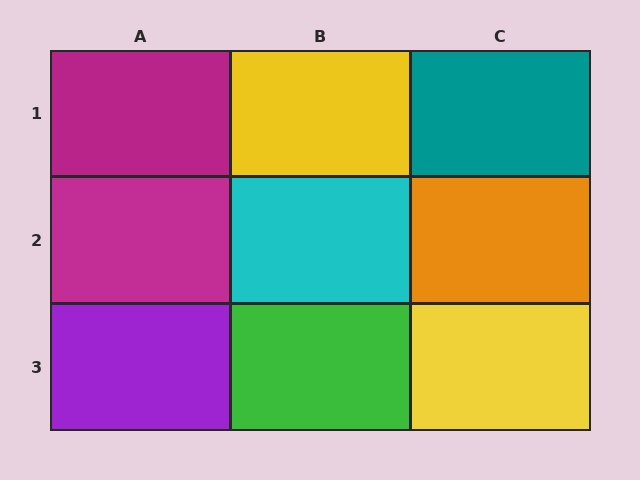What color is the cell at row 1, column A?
Magenta.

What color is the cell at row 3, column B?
Green.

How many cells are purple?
1 cell is purple.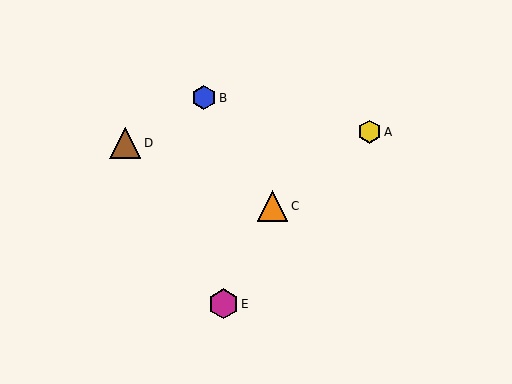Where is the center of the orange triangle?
The center of the orange triangle is at (272, 206).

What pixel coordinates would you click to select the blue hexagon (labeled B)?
Click at (204, 98) to select the blue hexagon B.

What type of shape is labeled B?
Shape B is a blue hexagon.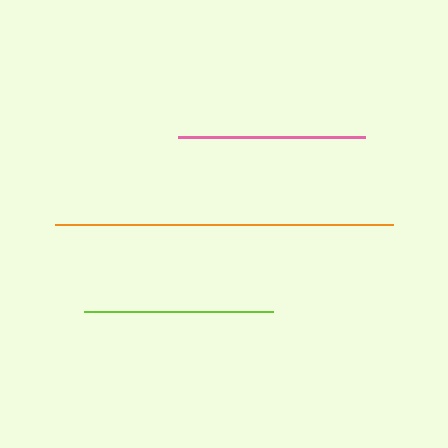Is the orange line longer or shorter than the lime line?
The orange line is longer than the lime line.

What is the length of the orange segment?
The orange segment is approximately 338 pixels long.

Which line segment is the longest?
The orange line is the longest at approximately 338 pixels.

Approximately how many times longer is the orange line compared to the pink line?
The orange line is approximately 1.8 times the length of the pink line.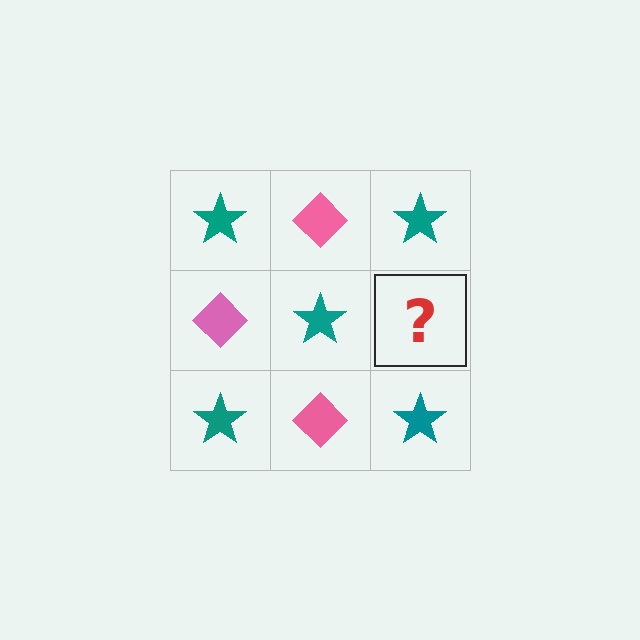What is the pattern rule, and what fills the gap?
The rule is that it alternates teal star and pink diamond in a checkerboard pattern. The gap should be filled with a pink diamond.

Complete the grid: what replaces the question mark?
The question mark should be replaced with a pink diamond.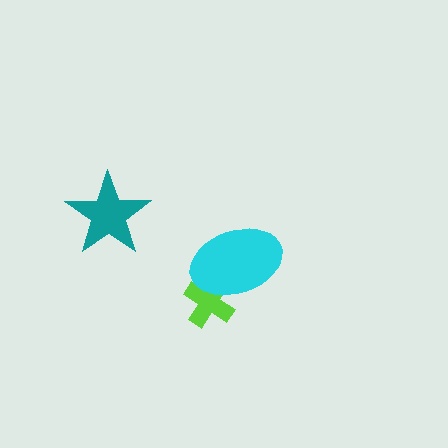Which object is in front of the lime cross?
The cyan ellipse is in front of the lime cross.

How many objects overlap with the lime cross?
1 object overlaps with the lime cross.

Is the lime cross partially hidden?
Yes, it is partially covered by another shape.